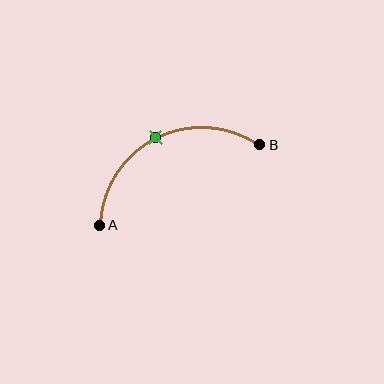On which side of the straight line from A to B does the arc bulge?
The arc bulges above the straight line connecting A and B.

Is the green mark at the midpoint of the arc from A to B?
Yes. The green mark lies on the arc at equal arc-length from both A and B — it is the arc midpoint.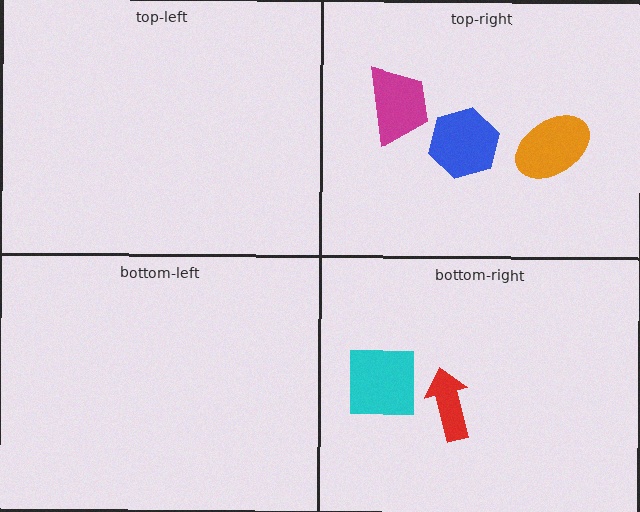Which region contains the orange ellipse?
The top-right region.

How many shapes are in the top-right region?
3.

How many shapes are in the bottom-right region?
2.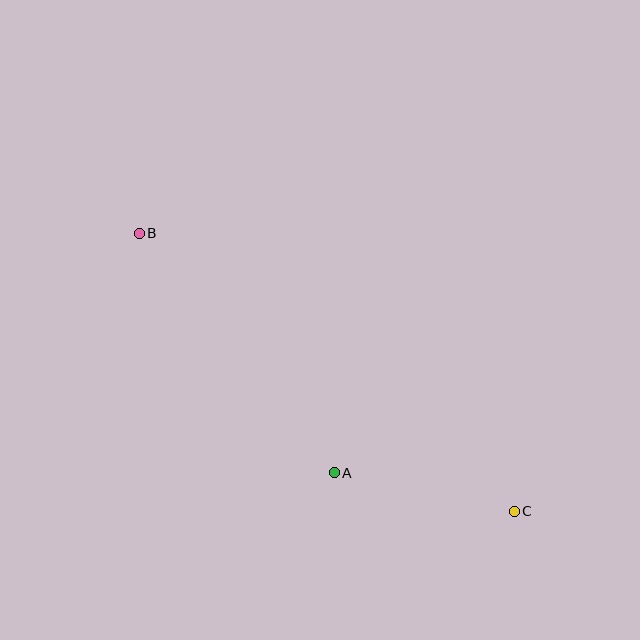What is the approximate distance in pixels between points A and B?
The distance between A and B is approximately 309 pixels.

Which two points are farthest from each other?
Points B and C are farthest from each other.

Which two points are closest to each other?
Points A and C are closest to each other.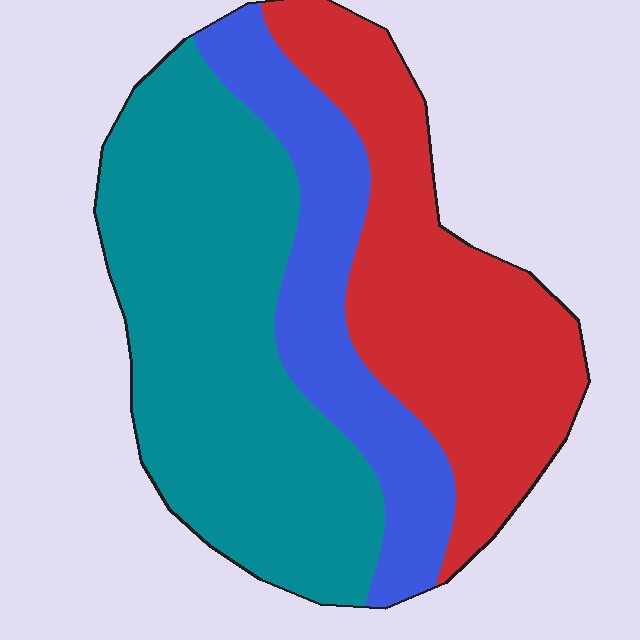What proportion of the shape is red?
Red covers around 35% of the shape.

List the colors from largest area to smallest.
From largest to smallest: teal, red, blue.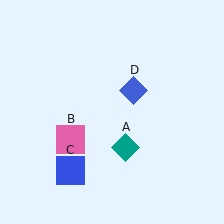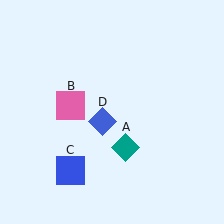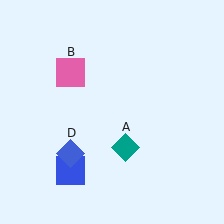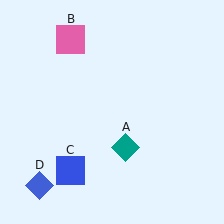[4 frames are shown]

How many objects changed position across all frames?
2 objects changed position: pink square (object B), blue diamond (object D).